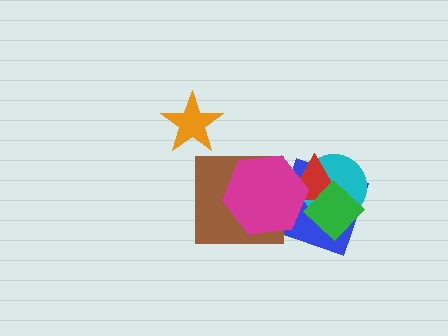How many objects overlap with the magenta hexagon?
3 objects overlap with the magenta hexagon.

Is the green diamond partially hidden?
No, no other shape covers it.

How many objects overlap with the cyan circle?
3 objects overlap with the cyan circle.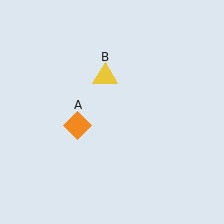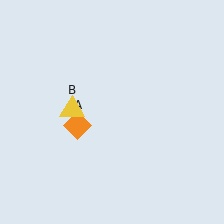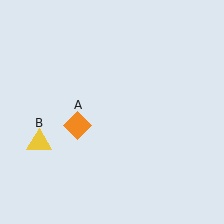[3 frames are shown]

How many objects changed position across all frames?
1 object changed position: yellow triangle (object B).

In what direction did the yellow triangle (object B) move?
The yellow triangle (object B) moved down and to the left.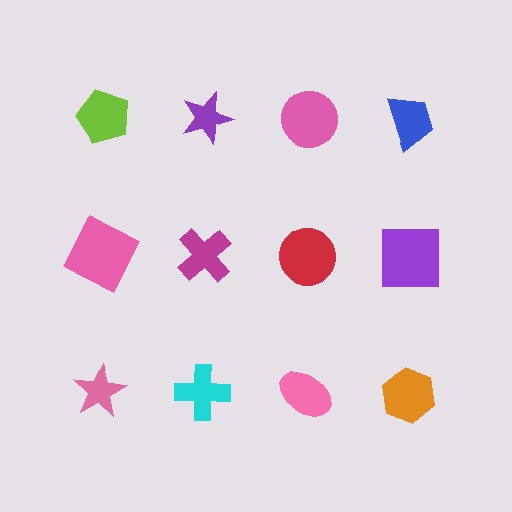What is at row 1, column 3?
A pink circle.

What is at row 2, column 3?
A red circle.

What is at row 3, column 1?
A pink star.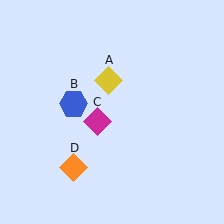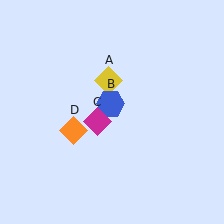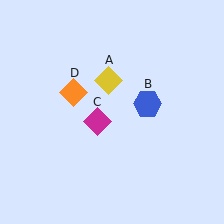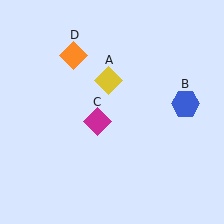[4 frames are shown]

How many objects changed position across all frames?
2 objects changed position: blue hexagon (object B), orange diamond (object D).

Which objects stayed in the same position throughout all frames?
Yellow diamond (object A) and magenta diamond (object C) remained stationary.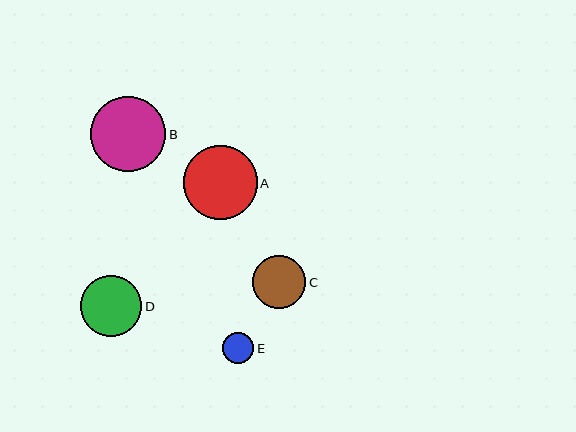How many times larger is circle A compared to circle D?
Circle A is approximately 1.2 times the size of circle D.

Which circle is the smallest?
Circle E is the smallest with a size of approximately 32 pixels.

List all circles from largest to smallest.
From largest to smallest: B, A, D, C, E.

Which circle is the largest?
Circle B is the largest with a size of approximately 75 pixels.